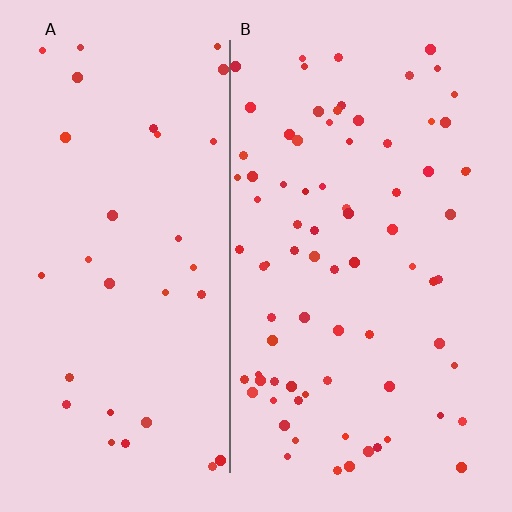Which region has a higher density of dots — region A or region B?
B (the right).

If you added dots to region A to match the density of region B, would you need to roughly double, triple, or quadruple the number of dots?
Approximately double.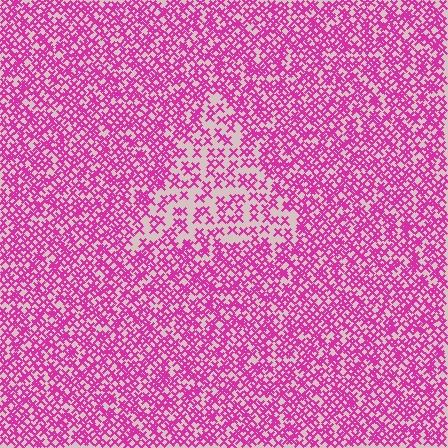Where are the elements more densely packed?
The elements are more densely packed outside the triangle boundary.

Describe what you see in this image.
The image contains small magenta elements arranged at two different densities. A triangle-shaped region is visible where the elements are less densely packed than the surrounding area.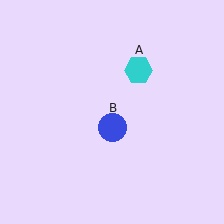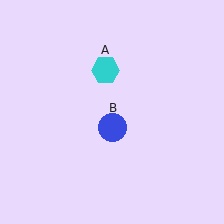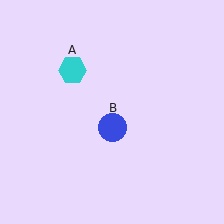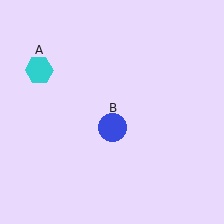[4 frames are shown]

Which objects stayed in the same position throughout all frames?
Blue circle (object B) remained stationary.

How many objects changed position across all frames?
1 object changed position: cyan hexagon (object A).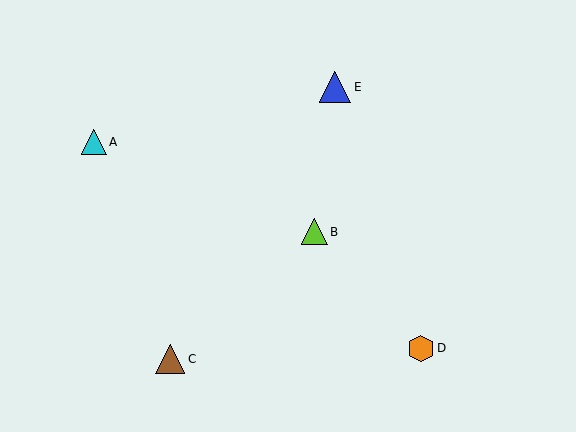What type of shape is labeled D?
Shape D is an orange hexagon.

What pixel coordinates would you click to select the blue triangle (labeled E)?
Click at (335, 87) to select the blue triangle E.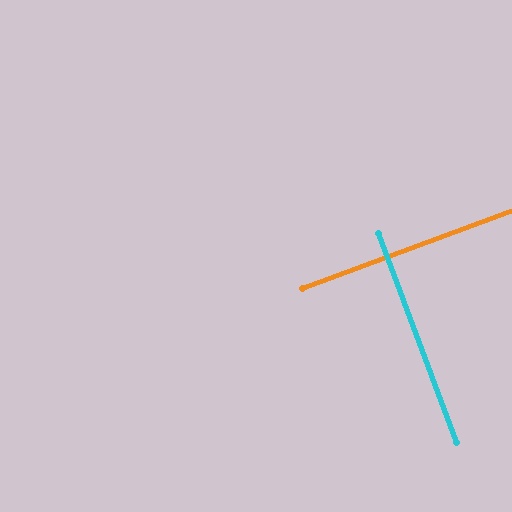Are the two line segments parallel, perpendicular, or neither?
Perpendicular — they meet at approximately 90°.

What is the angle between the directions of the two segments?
Approximately 90 degrees.